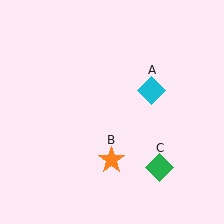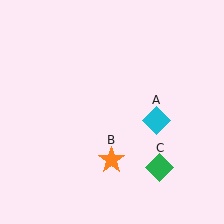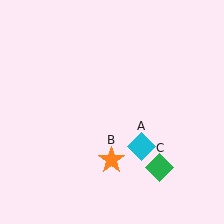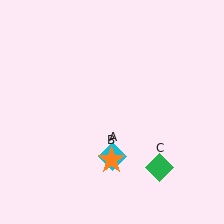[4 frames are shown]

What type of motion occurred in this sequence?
The cyan diamond (object A) rotated clockwise around the center of the scene.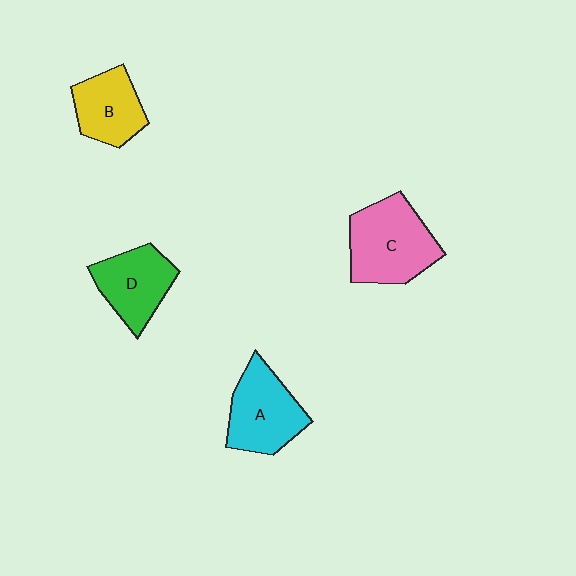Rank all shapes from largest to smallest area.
From largest to smallest: C (pink), A (cyan), D (green), B (yellow).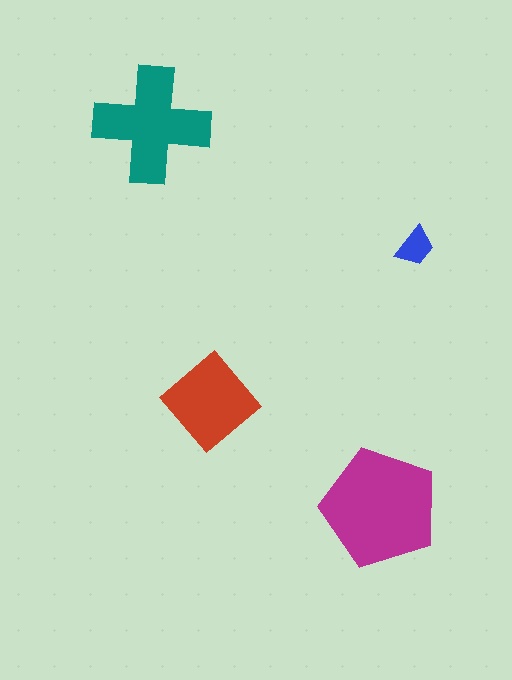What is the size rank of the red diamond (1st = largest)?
3rd.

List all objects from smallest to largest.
The blue trapezoid, the red diamond, the teal cross, the magenta pentagon.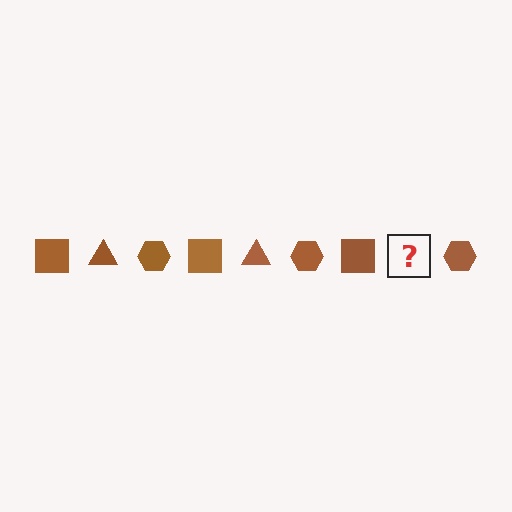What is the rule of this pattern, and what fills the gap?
The rule is that the pattern cycles through square, triangle, hexagon shapes in brown. The gap should be filled with a brown triangle.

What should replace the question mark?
The question mark should be replaced with a brown triangle.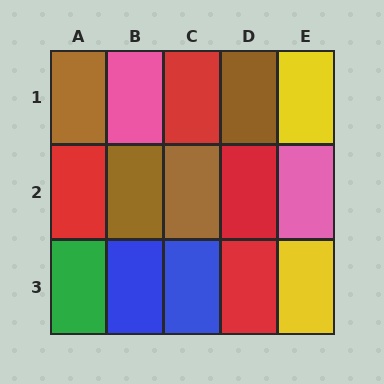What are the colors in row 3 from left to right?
Green, blue, blue, red, yellow.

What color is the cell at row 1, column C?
Red.